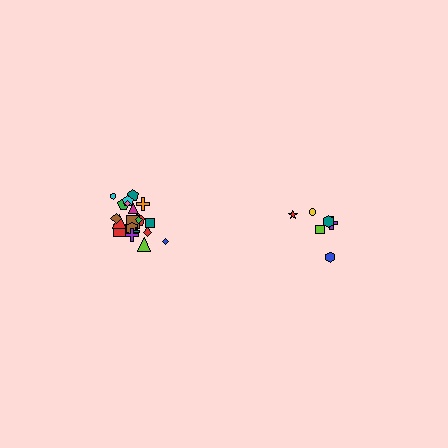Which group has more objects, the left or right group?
The left group.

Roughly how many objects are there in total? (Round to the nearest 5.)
Roughly 30 objects in total.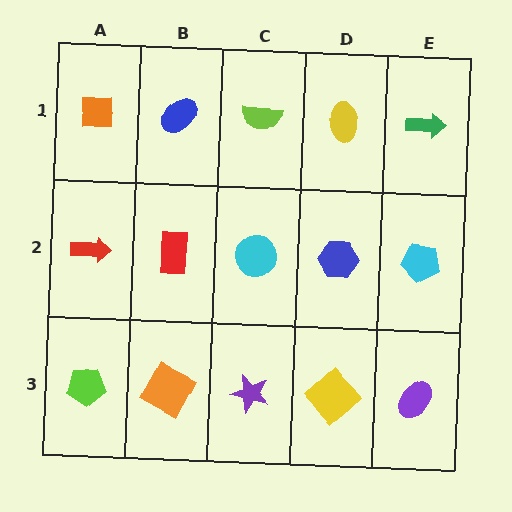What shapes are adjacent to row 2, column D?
A yellow ellipse (row 1, column D), a yellow diamond (row 3, column D), a cyan circle (row 2, column C), a cyan pentagon (row 2, column E).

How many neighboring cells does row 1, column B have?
3.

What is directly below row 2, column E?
A purple ellipse.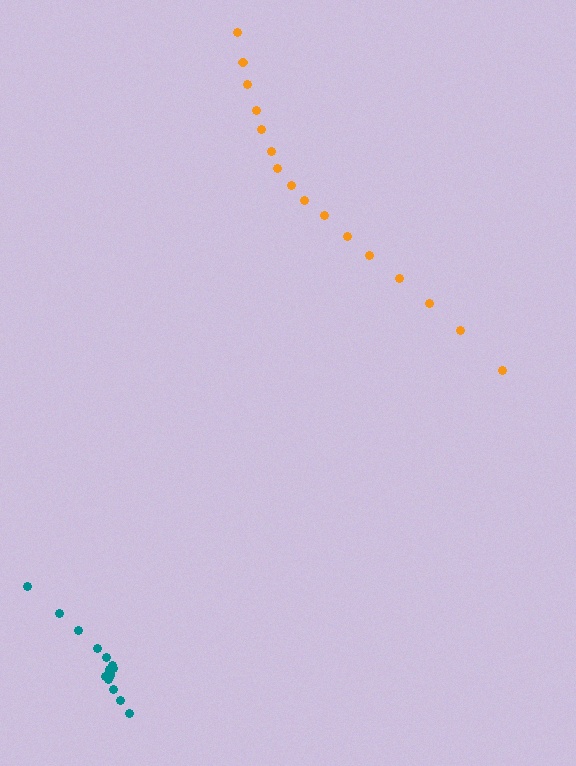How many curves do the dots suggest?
There are 2 distinct paths.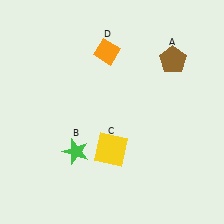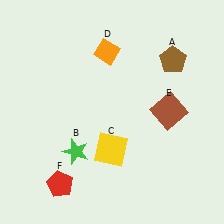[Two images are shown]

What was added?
A brown square (E), a red pentagon (F) were added in Image 2.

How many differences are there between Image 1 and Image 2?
There are 2 differences between the two images.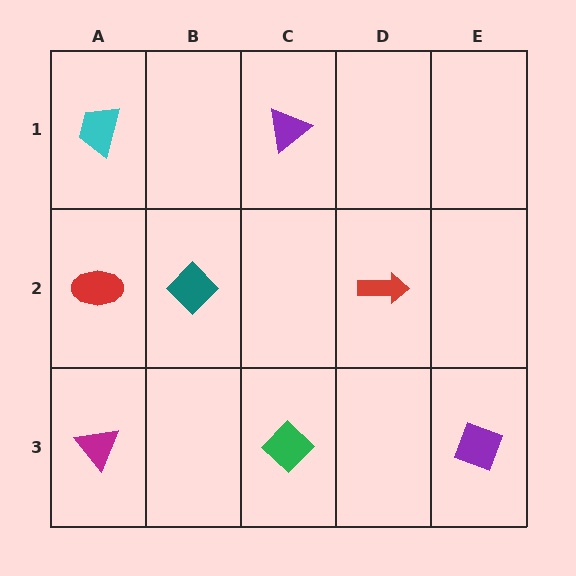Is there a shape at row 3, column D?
No, that cell is empty.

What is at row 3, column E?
A purple diamond.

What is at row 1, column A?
A cyan trapezoid.